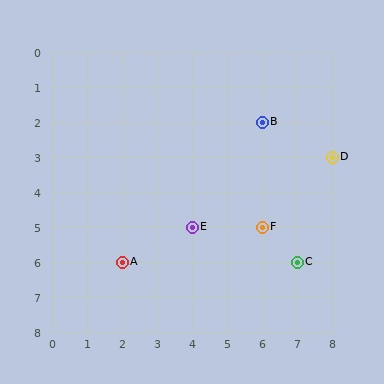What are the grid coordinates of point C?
Point C is at grid coordinates (7, 6).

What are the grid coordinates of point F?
Point F is at grid coordinates (6, 5).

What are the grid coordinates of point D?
Point D is at grid coordinates (8, 3).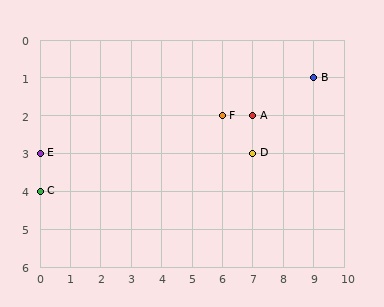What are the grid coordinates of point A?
Point A is at grid coordinates (7, 2).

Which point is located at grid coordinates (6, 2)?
Point F is at (6, 2).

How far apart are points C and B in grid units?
Points C and B are 9 columns and 3 rows apart (about 9.5 grid units diagonally).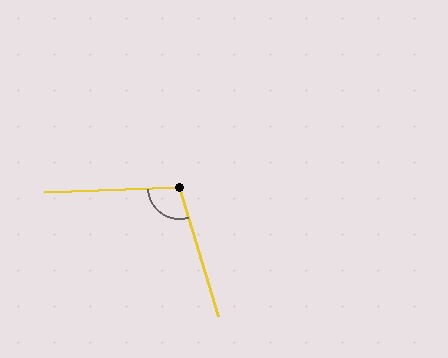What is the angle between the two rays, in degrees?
Approximately 105 degrees.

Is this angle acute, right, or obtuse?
It is obtuse.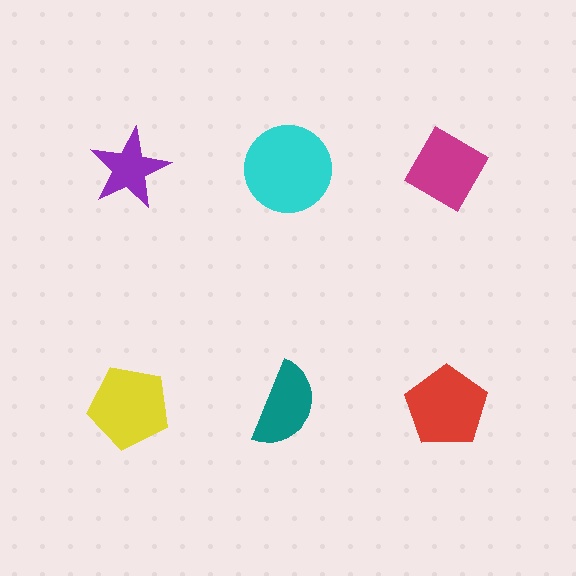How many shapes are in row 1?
3 shapes.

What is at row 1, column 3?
A magenta diamond.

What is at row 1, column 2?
A cyan circle.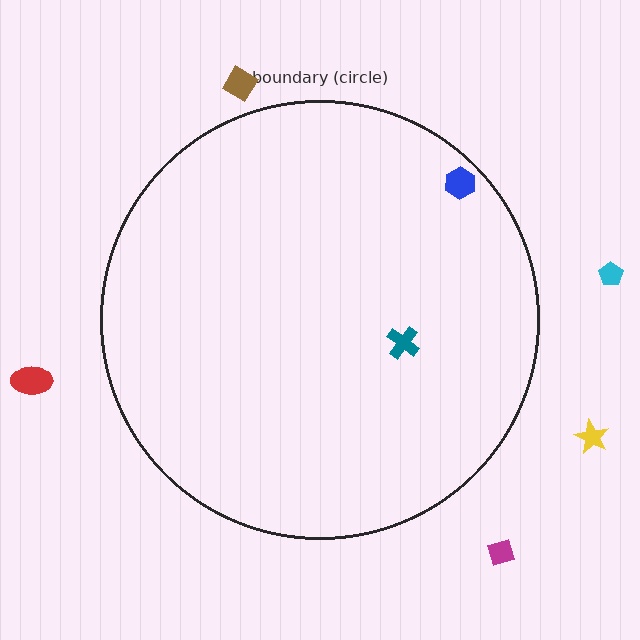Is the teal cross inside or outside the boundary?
Inside.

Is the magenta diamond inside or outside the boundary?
Outside.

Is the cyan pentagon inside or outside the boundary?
Outside.